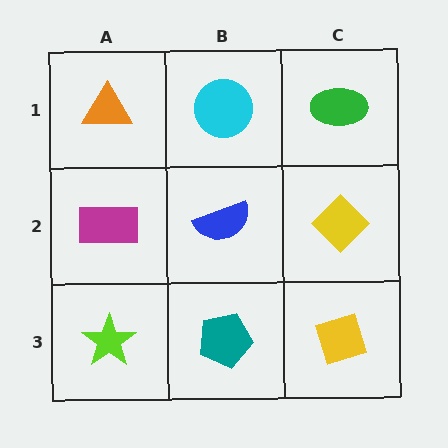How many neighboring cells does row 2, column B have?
4.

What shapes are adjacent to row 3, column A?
A magenta rectangle (row 2, column A), a teal pentagon (row 3, column B).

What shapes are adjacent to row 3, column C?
A yellow diamond (row 2, column C), a teal pentagon (row 3, column B).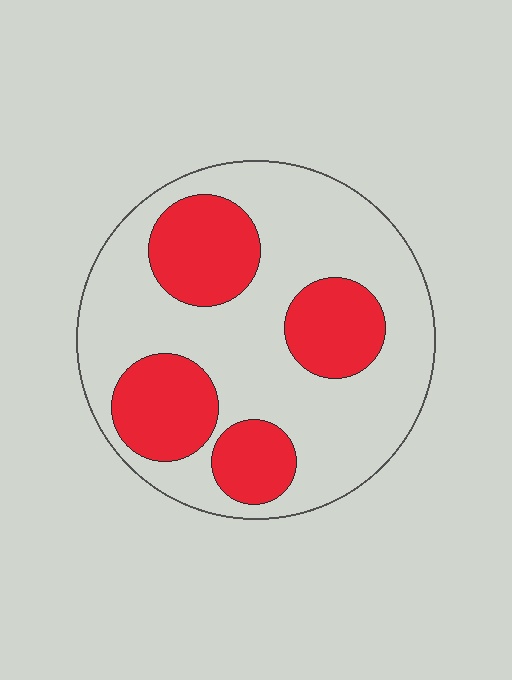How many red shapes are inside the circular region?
4.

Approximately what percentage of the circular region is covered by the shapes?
Approximately 35%.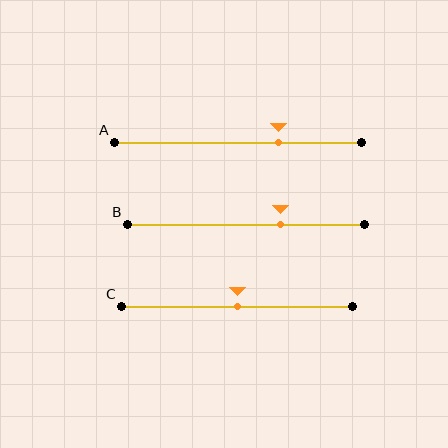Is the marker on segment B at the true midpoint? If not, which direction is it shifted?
No, the marker on segment B is shifted to the right by about 15% of the segment length.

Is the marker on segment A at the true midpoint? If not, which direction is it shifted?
No, the marker on segment A is shifted to the right by about 16% of the segment length.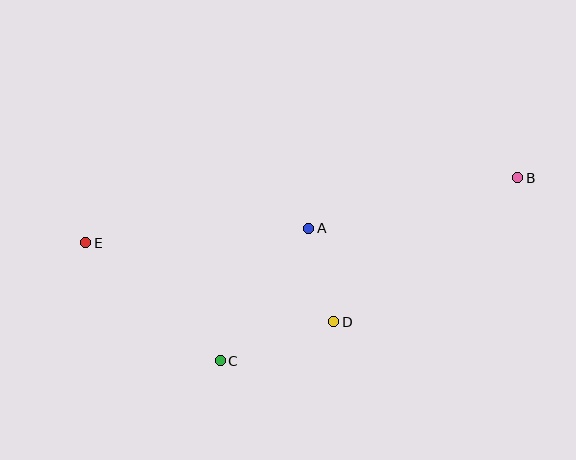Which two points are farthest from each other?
Points B and E are farthest from each other.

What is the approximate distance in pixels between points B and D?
The distance between B and D is approximately 234 pixels.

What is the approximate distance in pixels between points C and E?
The distance between C and E is approximately 179 pixels.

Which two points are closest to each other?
Points A and D are closest to each other.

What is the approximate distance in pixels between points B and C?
The distance between B and C is approximately 349 pixels.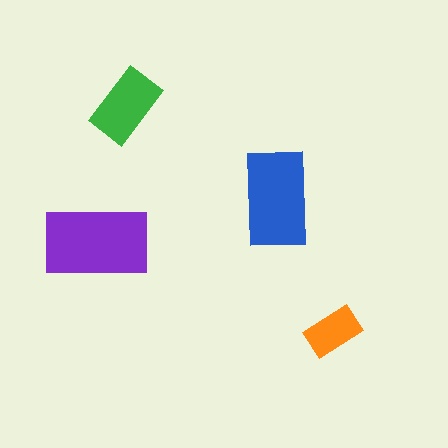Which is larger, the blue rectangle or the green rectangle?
The blue one.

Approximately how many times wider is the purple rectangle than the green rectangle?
About 1.5 times wider.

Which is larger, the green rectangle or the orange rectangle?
The green one.